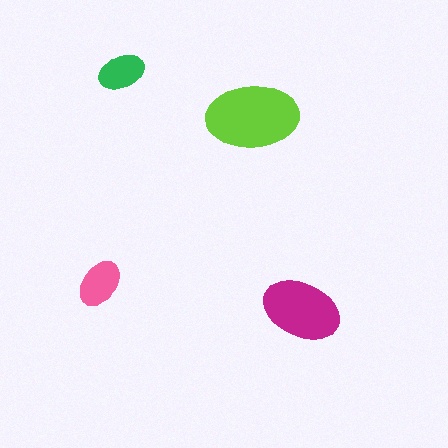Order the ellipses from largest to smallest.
the lime one, the magenta one, the pink one, the green one.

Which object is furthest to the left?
The pink ellipse is leftmost.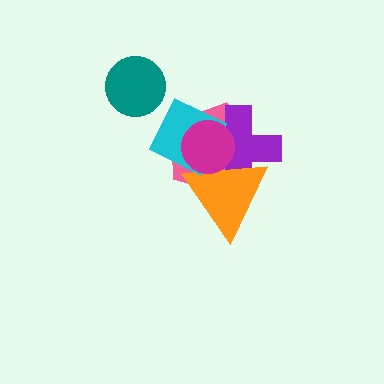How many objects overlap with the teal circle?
0 objects overlap with the teal circle.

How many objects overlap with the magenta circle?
4 objects overlap with the magenta circle.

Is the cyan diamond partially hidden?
Yes, it is partially covered by another shape.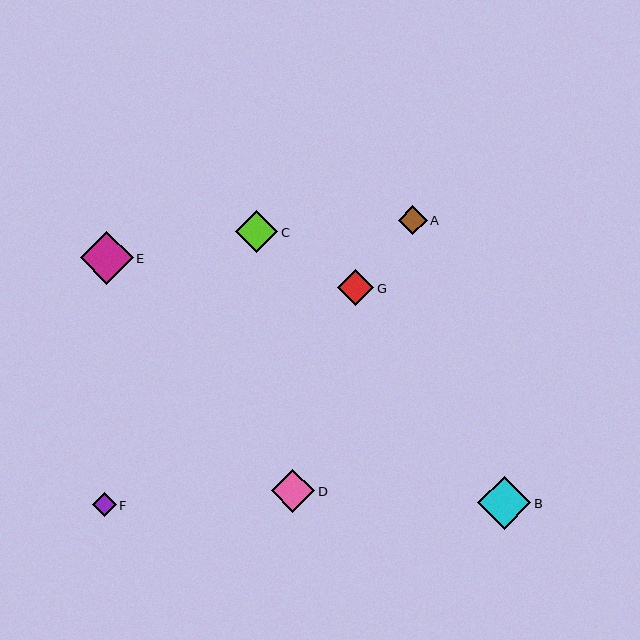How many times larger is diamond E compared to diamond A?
Diamond E is approximately 1.9 times the size of diamond A.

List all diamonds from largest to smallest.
From largest to smallest: E, B, D, C, G, A, F.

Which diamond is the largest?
Diamond E is the largest with a size of approximately 53 pixels.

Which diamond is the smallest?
Diamond F is the smallest with a size of approximately 24 pixels.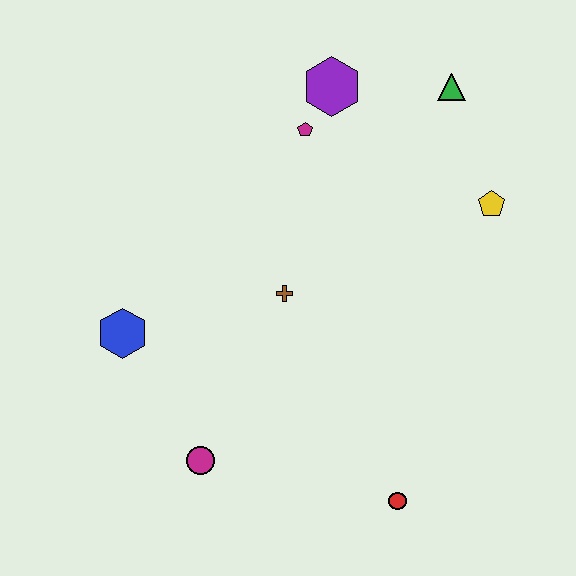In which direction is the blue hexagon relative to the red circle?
The blue hexagon is to the left of the red circle.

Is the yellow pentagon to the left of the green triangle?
No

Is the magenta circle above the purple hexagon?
No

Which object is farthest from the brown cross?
The green triangle is farthest from the brown cross.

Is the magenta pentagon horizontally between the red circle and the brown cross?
Yes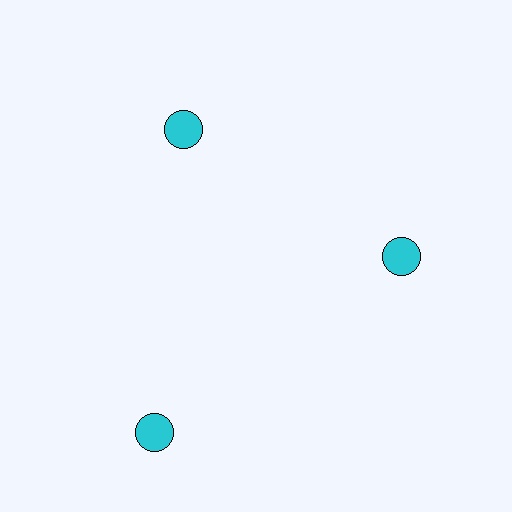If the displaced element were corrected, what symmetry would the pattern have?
It would have 3-fold rotational symmetry — the pattern would map onto itself every 120 degrees.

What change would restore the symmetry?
The symmetry would be restored by moving it inward, back onto the ring so that all 3 circles sit at equal angles and equal distance from the center.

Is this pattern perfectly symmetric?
No. The 3 cyan circles are arranged in a ring, but one element near the 7 o'clock position is pushed outward from the center, breaking the 3-fold rotational symmetry.